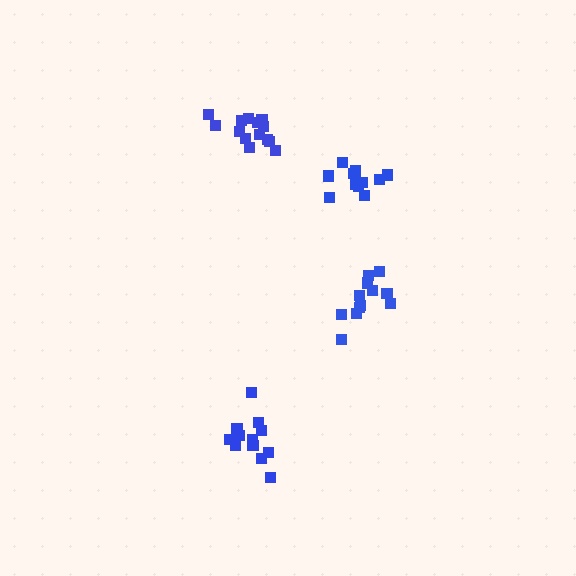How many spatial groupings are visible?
There are 4 spatial groupings.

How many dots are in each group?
Group 1: 12 dots, Group 2: 14 dots, Group 3: 12 dots, Group 4: 12 dots (50 total).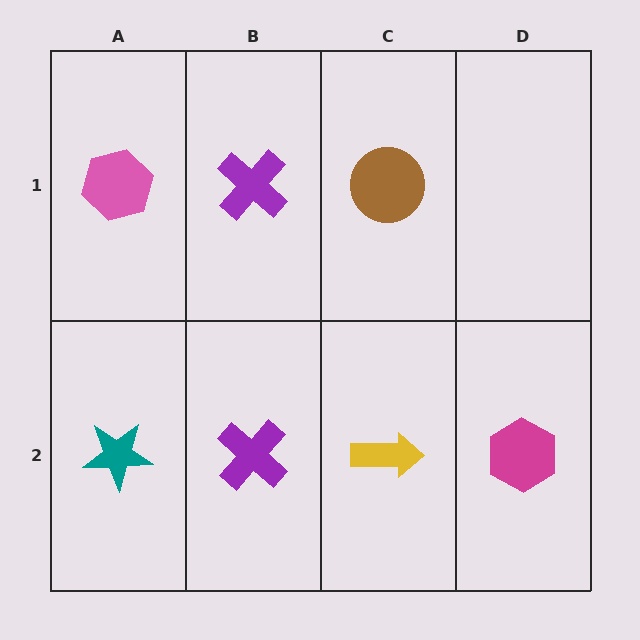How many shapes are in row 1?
3 shapes.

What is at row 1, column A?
A pink hexagon.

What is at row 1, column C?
A brown circle.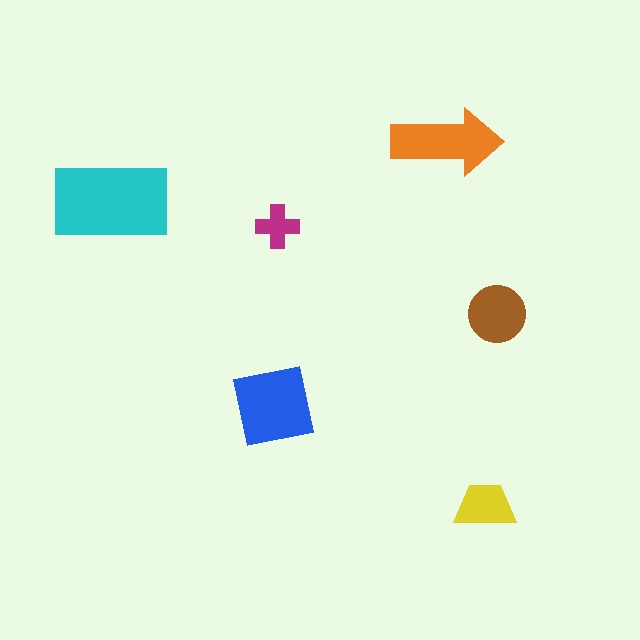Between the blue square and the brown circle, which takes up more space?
The blue square.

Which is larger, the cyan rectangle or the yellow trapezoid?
The cyan rectangle.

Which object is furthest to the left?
The cyan rectangle is leftmost.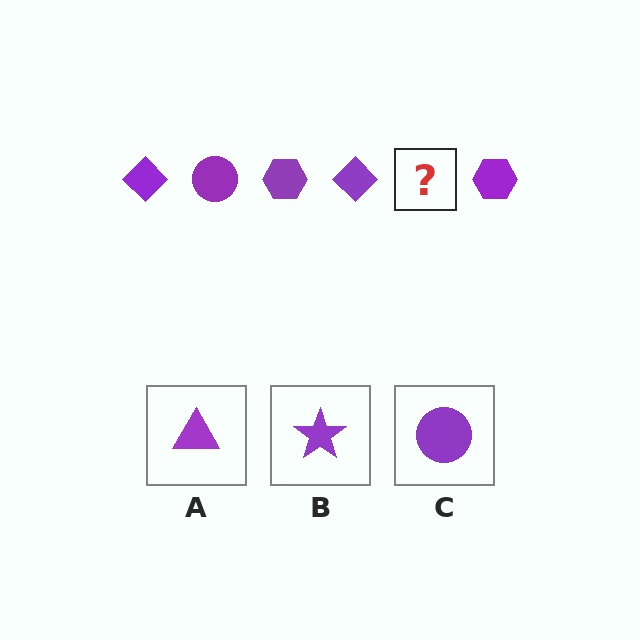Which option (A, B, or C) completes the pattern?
C.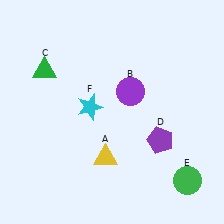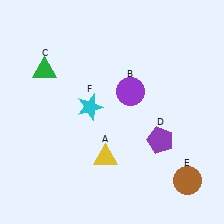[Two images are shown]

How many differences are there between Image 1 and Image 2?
There is 1 difference between the two images.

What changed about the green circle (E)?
In Image 1, E is green. In Image 2, it changed to brown.